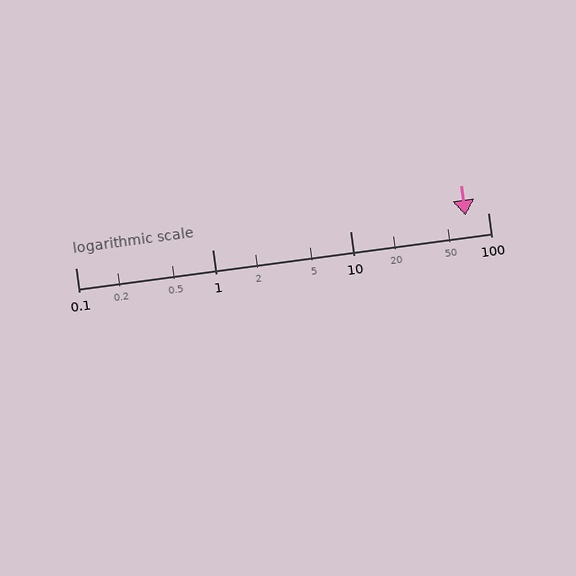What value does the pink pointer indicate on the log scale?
The pointer indicates approximately 69.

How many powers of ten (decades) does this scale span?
The scale spans 3 decades, from 0.1 to 100.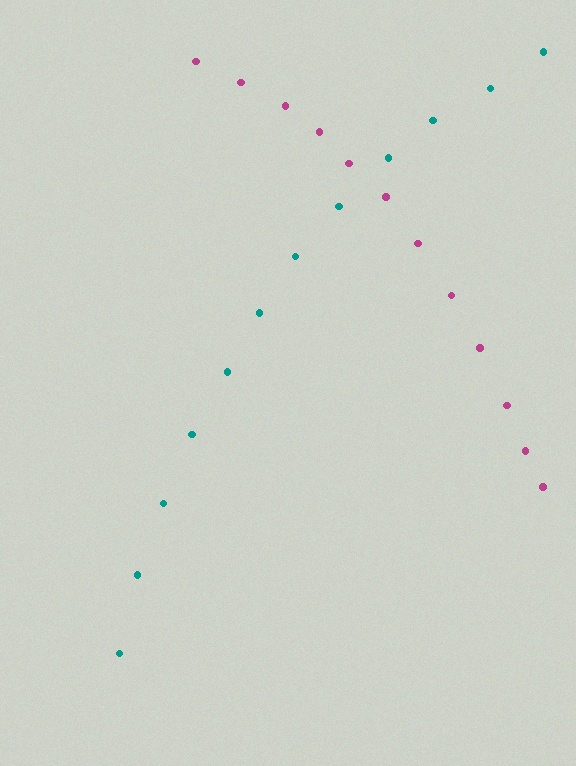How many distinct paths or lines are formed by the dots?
There are 2 distinct paths.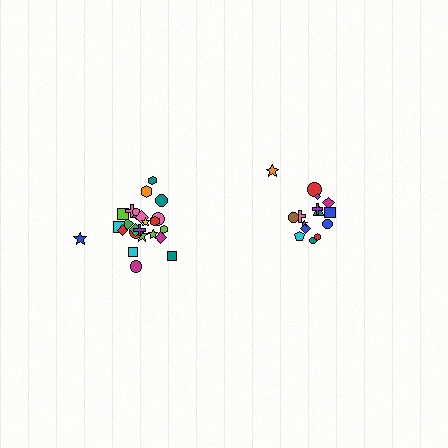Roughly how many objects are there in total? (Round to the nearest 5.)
Roughly 40 objects in total.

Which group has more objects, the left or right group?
The left group.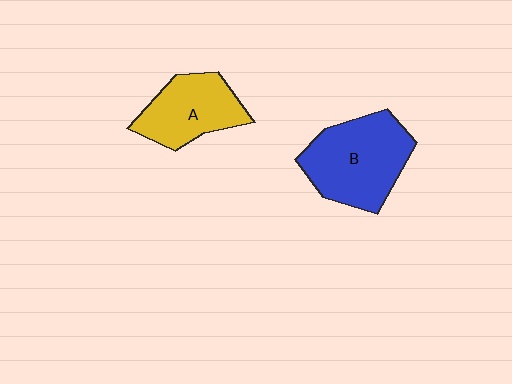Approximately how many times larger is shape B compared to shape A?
Approximately 1.4 times.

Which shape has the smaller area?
Shape A (yellow).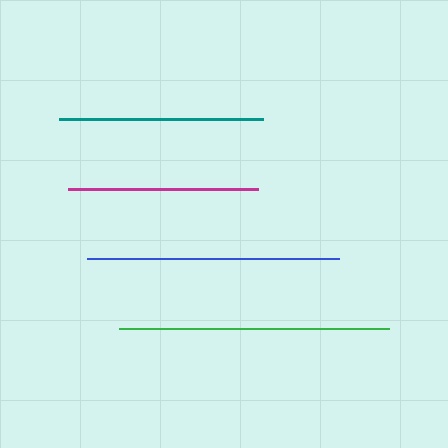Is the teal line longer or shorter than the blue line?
The blue line is longer than the teal line.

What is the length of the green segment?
The green segment is approximately 270 pixels long.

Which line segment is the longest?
The green line is the longest at approximately 270 pixels.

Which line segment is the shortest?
The magenta line is the shortest at approximately 190 pixels.